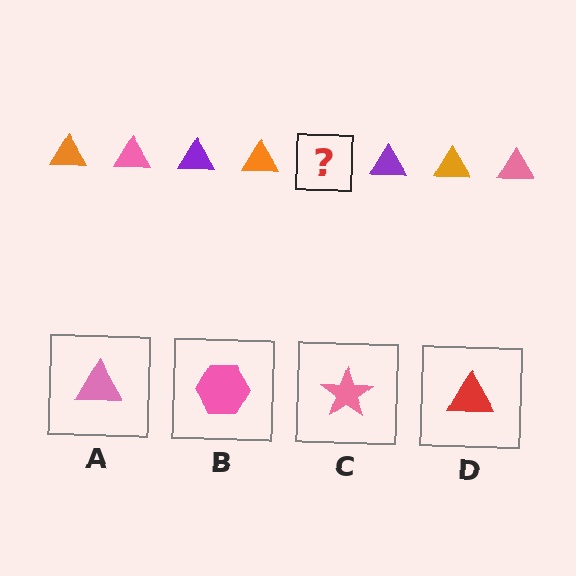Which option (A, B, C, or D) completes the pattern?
A.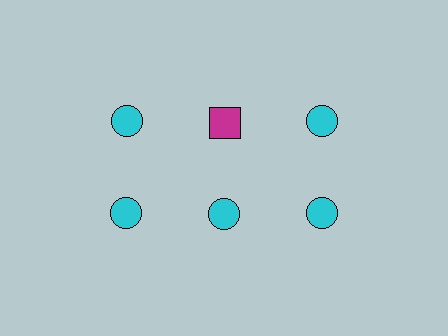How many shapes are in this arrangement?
There are 6 shapes arranged in a grid pattern.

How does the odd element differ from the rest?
It differs in both color (magenta instead of cyan) and shape (square instead of circle).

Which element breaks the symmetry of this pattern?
The magenta square in the top row, second from left column breaks the symmetry. All other shapes are cyan circles.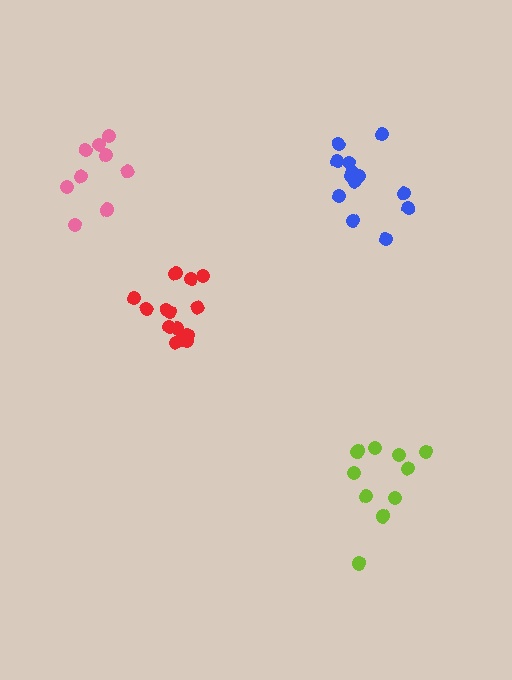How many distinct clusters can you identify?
There are 4 distinct clusters.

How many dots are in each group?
Group 1: 11 dots, Group 2: 14 dots, Group 3: 9 dots, Group 4: 13 dots (47 total).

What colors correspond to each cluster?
The clusters are colored: lime, red, pink, blue.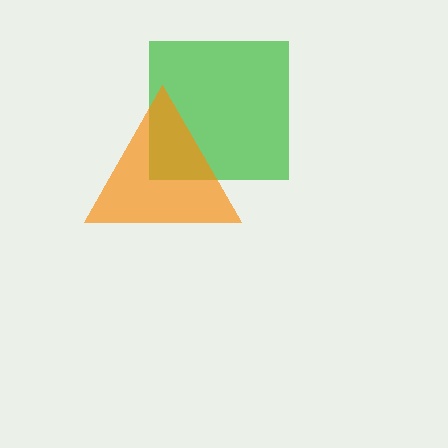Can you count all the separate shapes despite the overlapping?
Yes, there are 2 separate shapes.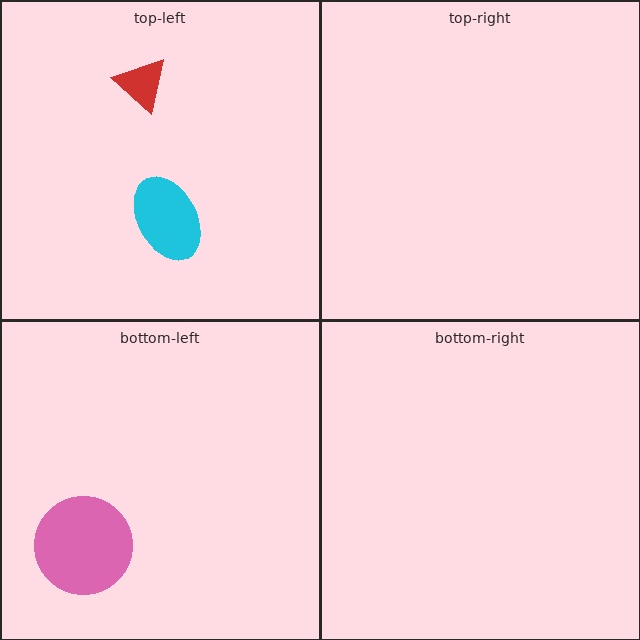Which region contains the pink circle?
The bottom-left region.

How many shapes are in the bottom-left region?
1.